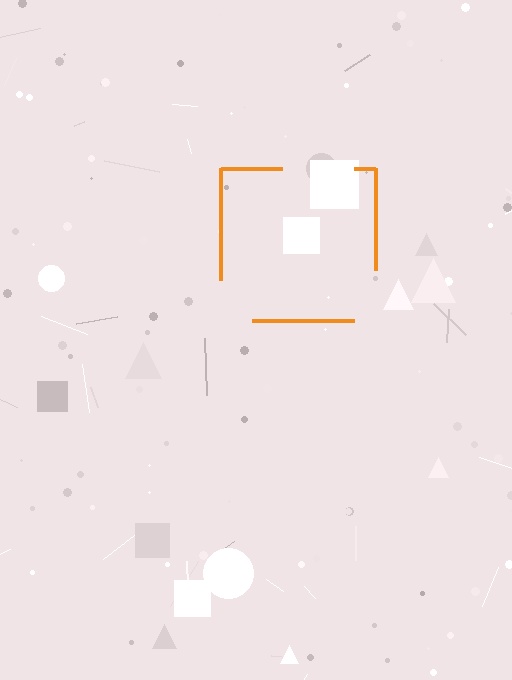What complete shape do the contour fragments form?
The contour fragments form a square.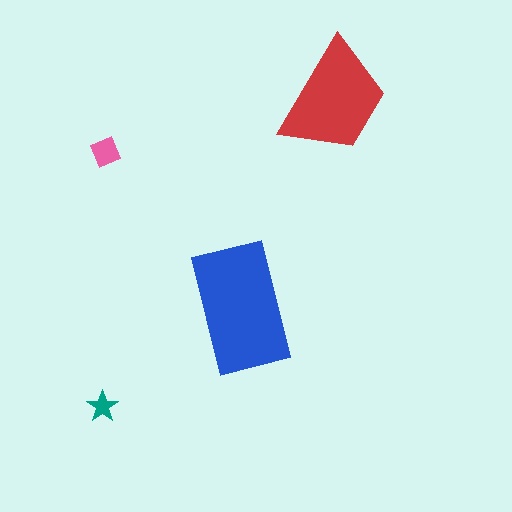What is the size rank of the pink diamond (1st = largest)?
3rd.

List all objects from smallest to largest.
The teal star, the pink diamond, the red trapezoid, the blue rectangle.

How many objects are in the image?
There are 4 objects in the image.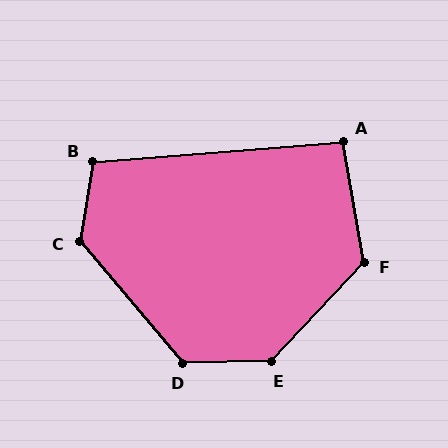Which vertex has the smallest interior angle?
A, at approximately 95 degrees.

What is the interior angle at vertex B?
Approximately 104 degrees (obtuse).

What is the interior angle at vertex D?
Approximately 129 degrees (obtuse).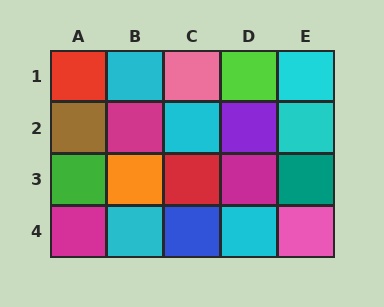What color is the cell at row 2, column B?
Magenta.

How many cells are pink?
2 cells are pink.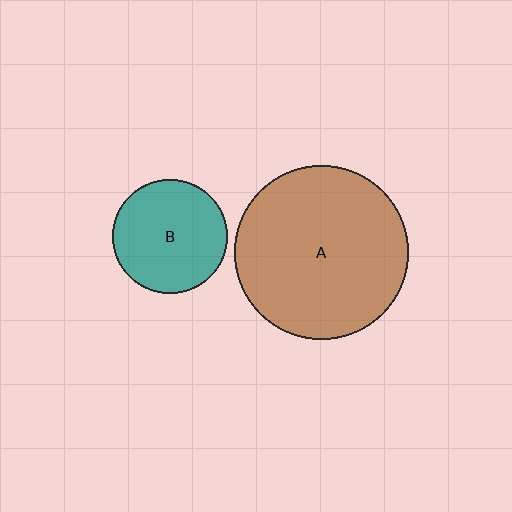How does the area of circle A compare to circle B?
Approximately 2.3 times.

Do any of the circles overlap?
No, none of the circles overlap.